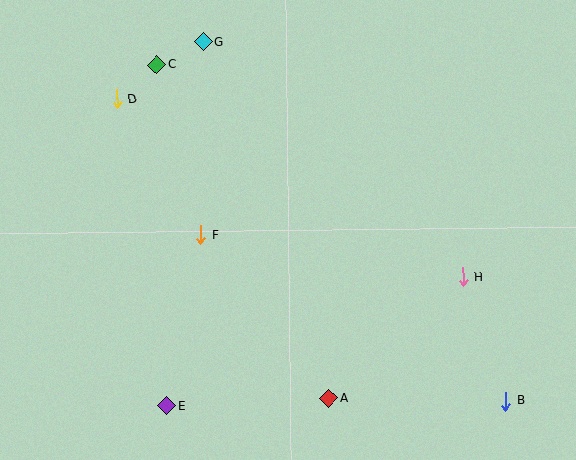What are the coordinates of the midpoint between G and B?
The midpoint between G and B is at (354, 221).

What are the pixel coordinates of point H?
Point H is at (463, 277).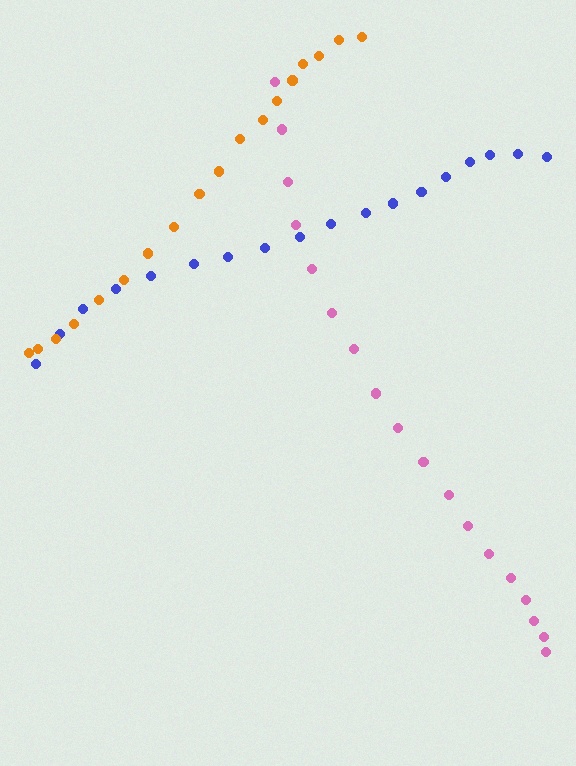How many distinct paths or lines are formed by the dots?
There are 3 distinct paths.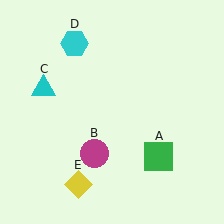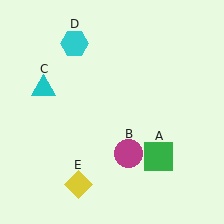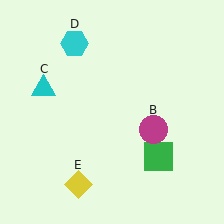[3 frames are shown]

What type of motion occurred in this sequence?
The magenta circle (object B) rotated counterclockwise around the center of the scene.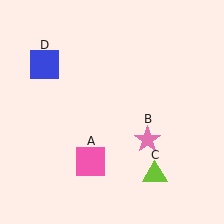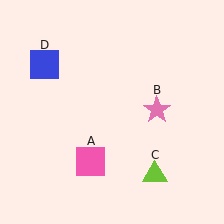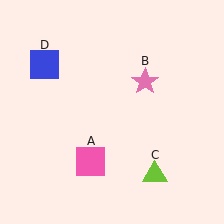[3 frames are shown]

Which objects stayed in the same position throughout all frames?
Pink square (object A) and lime triangle (object C) and blue square (object D) remained stationary.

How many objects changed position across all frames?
1 object changed position: pink star (object B).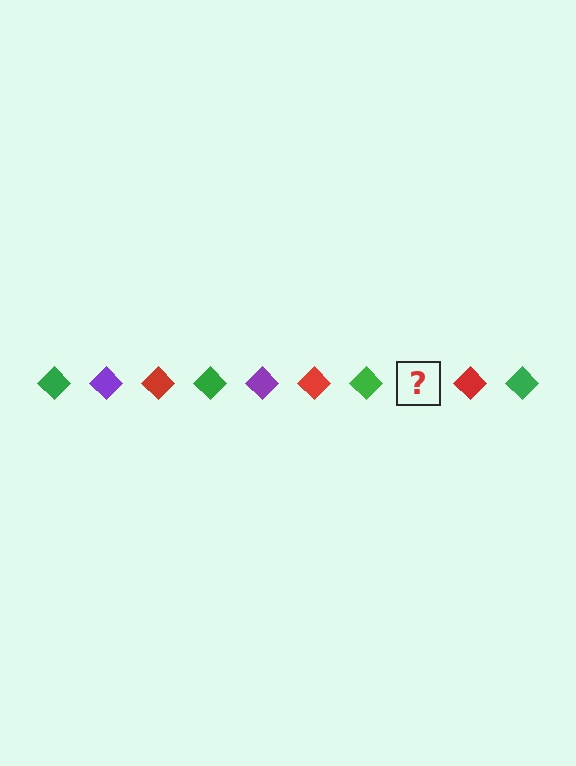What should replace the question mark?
The question mark should be replaced with a purple diamond.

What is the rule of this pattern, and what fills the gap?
The rule is that the pattern cycles through green, purple, red diamonds. The gap should be filled with a purple diamond.